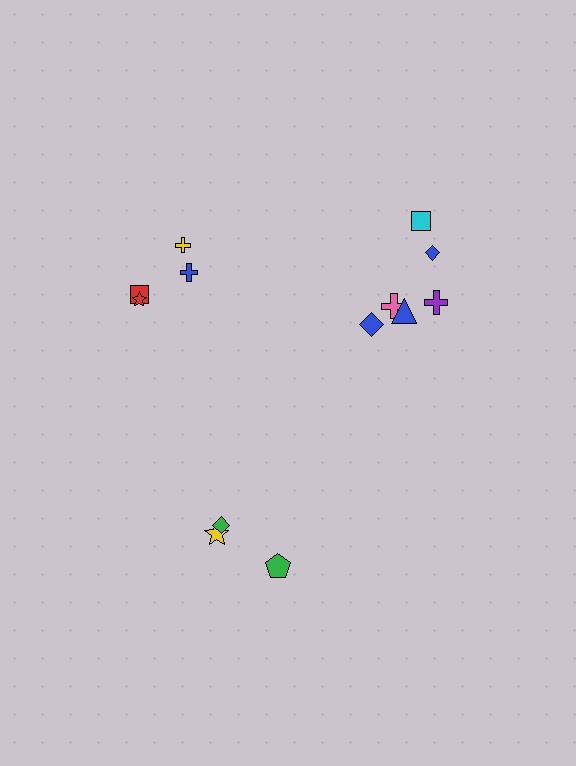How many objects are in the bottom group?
There are 3 objects.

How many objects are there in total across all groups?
There are 13 objects.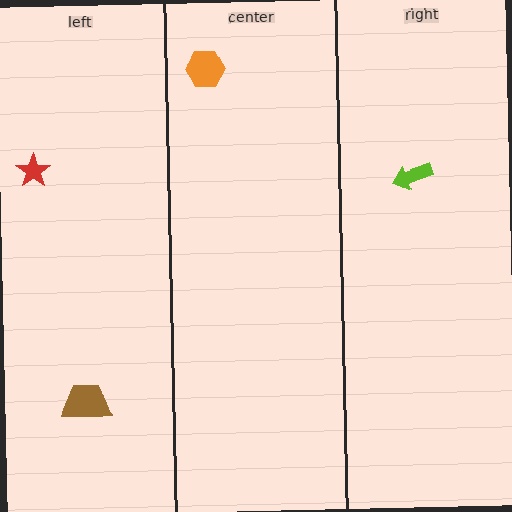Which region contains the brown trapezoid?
The left region.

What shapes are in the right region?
The lime arrow.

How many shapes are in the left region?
2.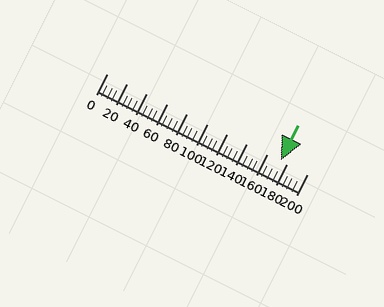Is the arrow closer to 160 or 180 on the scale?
The arrow is closer to 180.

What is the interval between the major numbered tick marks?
The major tick marks are spaced 20 units apart.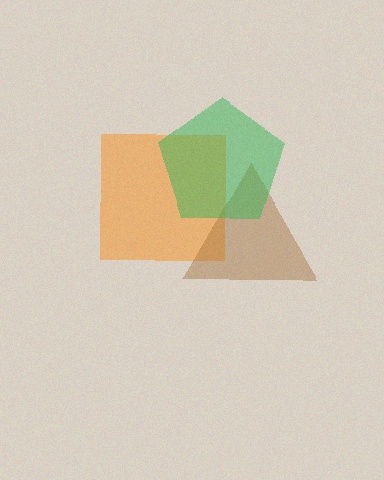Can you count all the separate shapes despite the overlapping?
Yes, there are 3 separate shapes.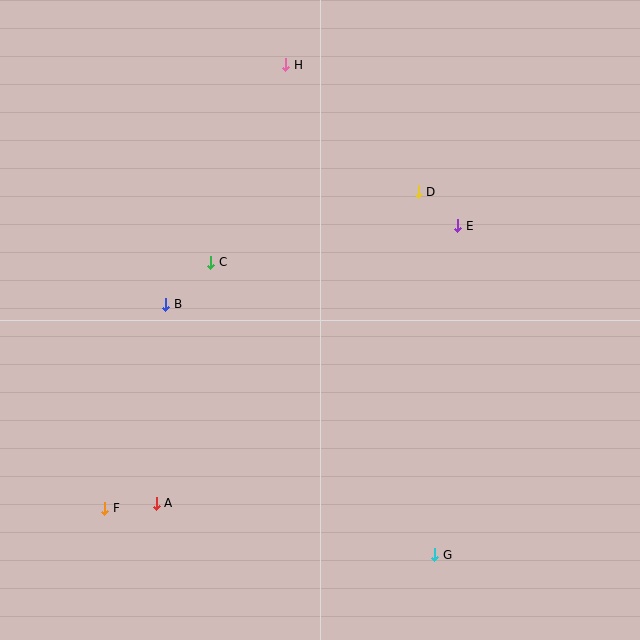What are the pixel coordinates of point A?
Point A is at (156, 503).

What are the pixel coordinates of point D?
Point D is at (418, 192).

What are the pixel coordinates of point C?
Point C is at (211, 263).